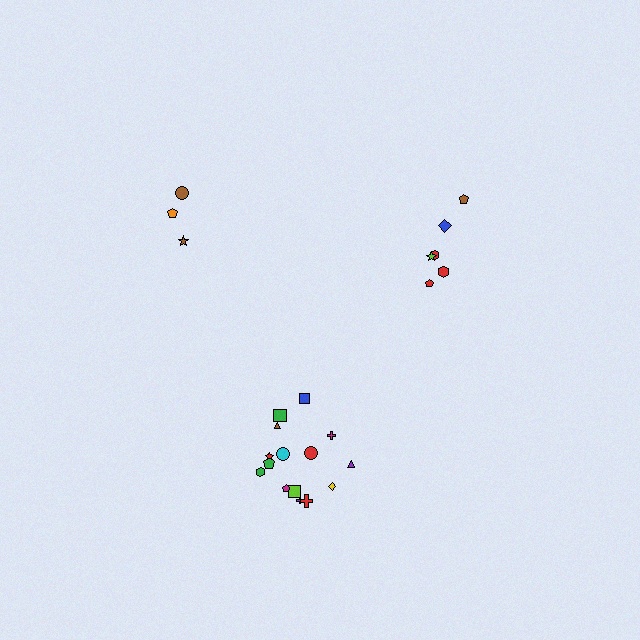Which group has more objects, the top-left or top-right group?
The top-right group.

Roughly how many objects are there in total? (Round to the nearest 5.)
Roughly 25 objects in total.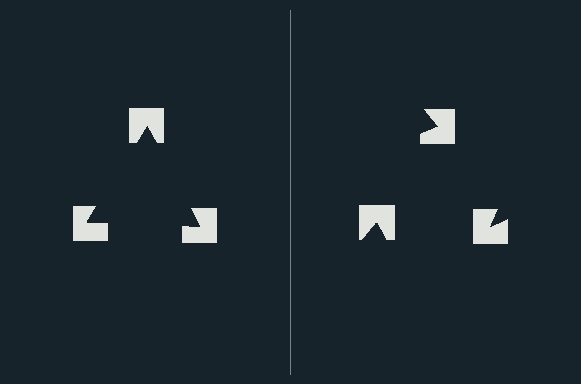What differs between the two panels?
The notched squares are positioned identically on both sides; only the wedge orientations differ. On the left they align to a triangle; on the right they are misaligned.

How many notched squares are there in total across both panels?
6 — 3 on each side.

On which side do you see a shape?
An illusory triangle appears on the left side. On the right side the wedge cuts are rotated, so no coherent shape forms.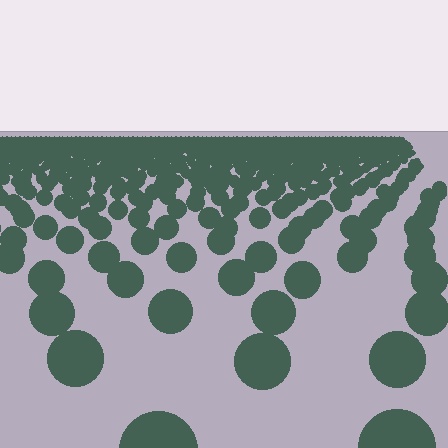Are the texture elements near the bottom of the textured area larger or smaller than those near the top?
Larger. Near the bottom, elements are closer to the viewer and appear at a bigger on-screen size.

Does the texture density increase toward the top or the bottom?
Density increases toward the top.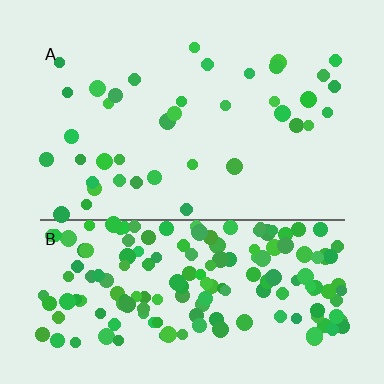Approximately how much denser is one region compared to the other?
Approximately 4.5× — region B over region A.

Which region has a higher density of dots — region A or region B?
B (the bottom).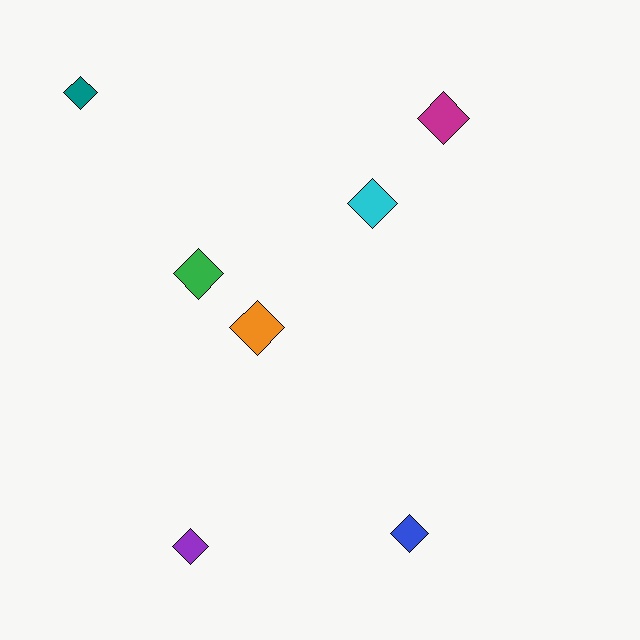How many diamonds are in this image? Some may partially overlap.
There are 7 diamonds.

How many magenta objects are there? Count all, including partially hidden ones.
There is 1 magenta object.